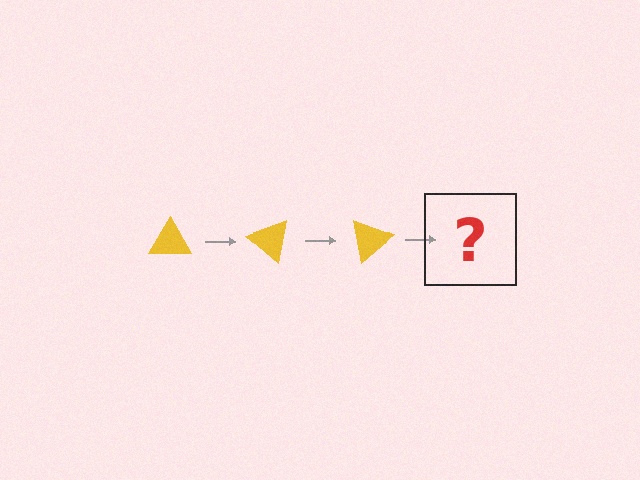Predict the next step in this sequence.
The next step is a yellow triangle rotated 120 degrees.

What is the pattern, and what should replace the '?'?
The pattern is that the triangle rotates 40 degrees each step. The '?' should be a yellow triangle rotated 120 degrees.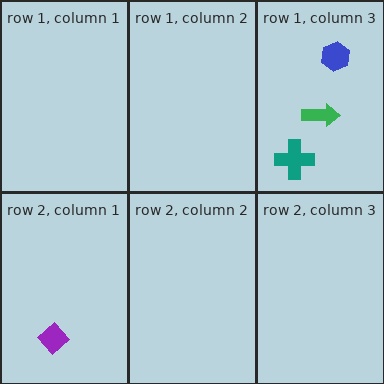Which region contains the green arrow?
The row 1, column 3 region.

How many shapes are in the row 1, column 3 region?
3.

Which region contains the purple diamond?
The row 2, column 1 region.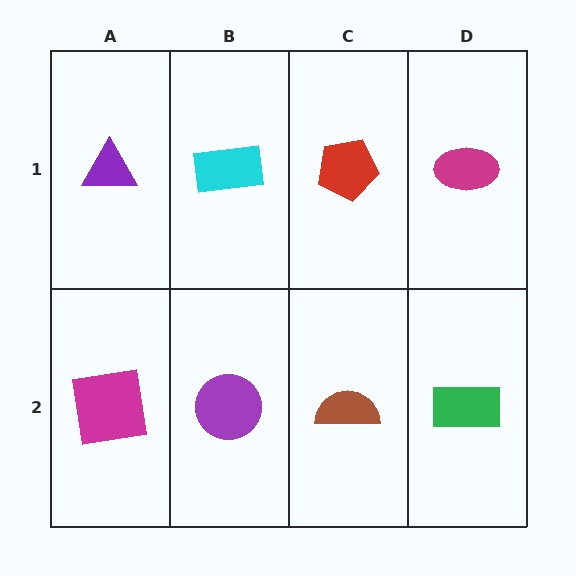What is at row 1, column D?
A magenta ellipse.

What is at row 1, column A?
A purple triangle.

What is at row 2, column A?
A magenta square.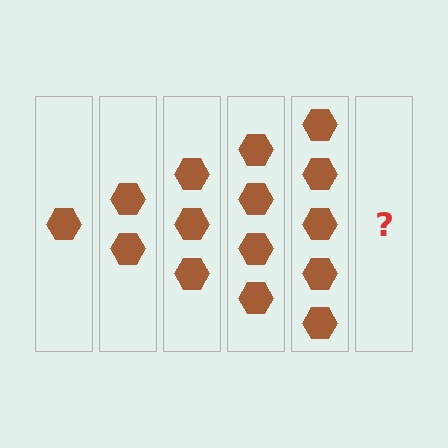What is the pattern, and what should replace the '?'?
The pattern is that each step adds one more hexagon. The '?' should be 6 hexagons.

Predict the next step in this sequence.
The next step is 6 hexagons.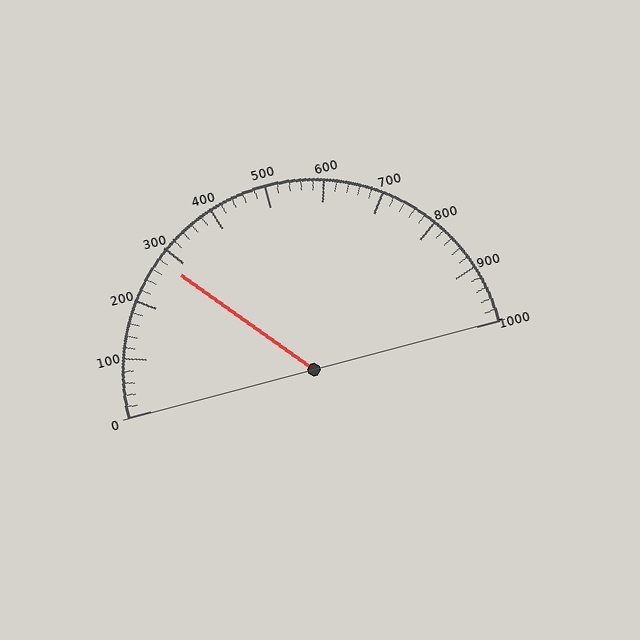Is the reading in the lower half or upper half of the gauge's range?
The reading is in the lower half of the range (0 to 1000).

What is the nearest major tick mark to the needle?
The nearest major tick mark is 300.